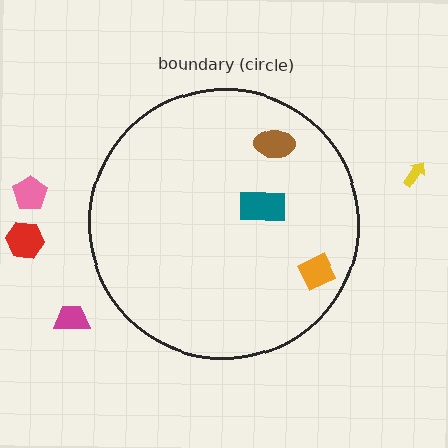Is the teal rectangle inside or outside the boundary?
Inside.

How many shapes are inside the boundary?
3 inside, 4 outside.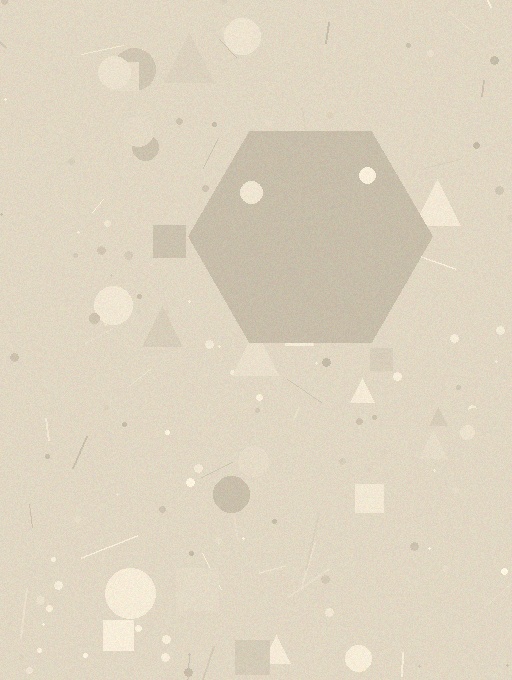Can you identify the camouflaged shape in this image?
The camouflaged shape is a hexagon.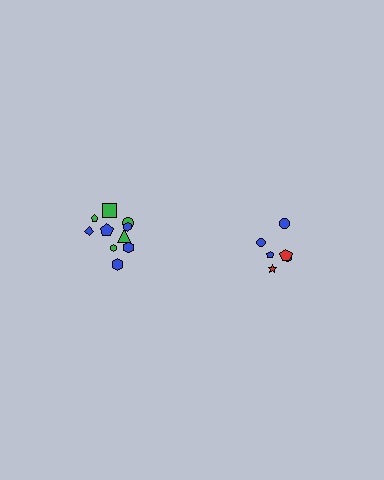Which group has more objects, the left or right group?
The left group.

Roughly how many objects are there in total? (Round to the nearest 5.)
Roughly 15 objects in total.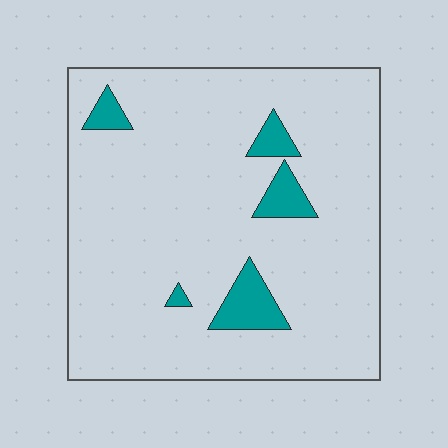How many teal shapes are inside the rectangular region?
5.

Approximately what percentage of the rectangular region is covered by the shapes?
Approximately 10%.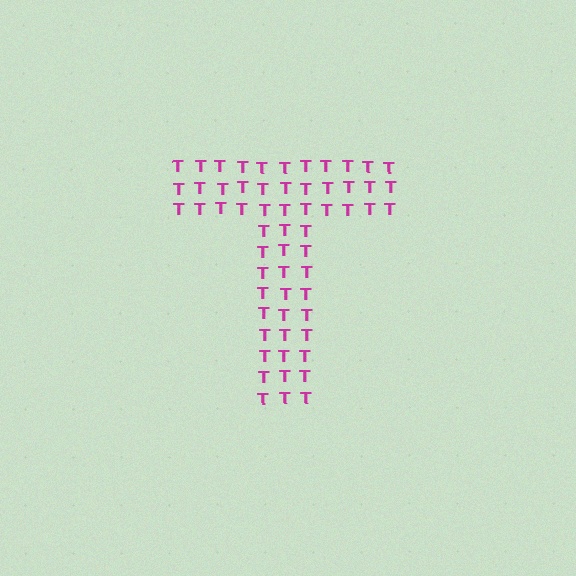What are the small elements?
The small elements are letter T's.